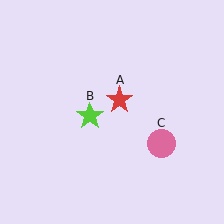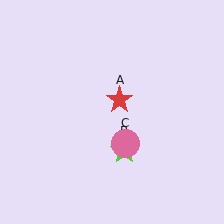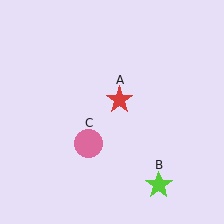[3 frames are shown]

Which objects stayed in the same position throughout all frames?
Red star (object A) remained stationary.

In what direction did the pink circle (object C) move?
The pink circle (object C) moved left.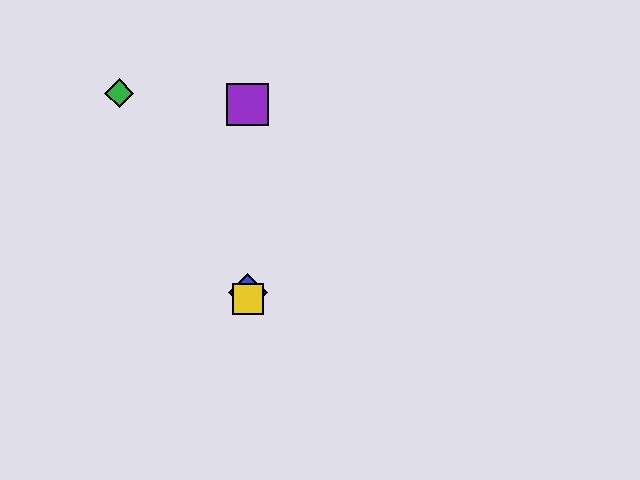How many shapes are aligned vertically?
4 shapes (the red hexagon, the blue diamond, the yellow square, the purple square) are aligned vertically.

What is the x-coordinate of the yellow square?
The yellow square is at x≈248.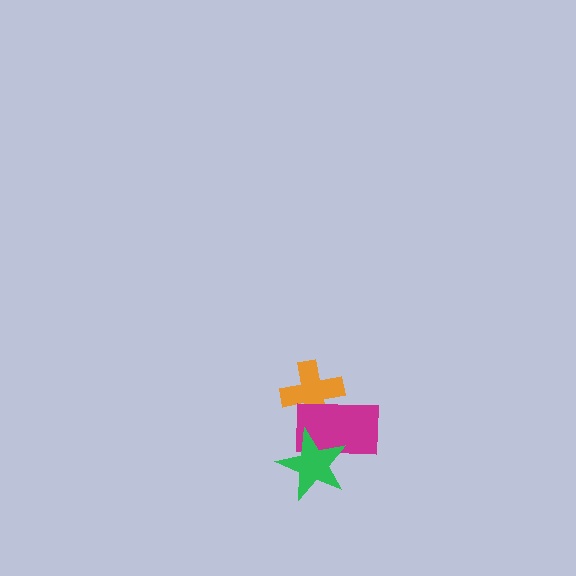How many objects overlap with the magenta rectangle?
2 objects overlap with the magenta rectangle.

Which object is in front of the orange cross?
The magenta rectangle is in front of the orange cross.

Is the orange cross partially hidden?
Yes, it is partially covered by another shape.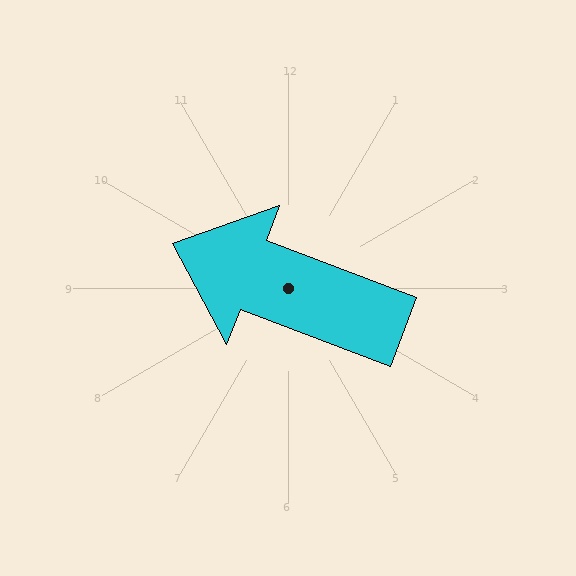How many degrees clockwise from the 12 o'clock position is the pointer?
Approximately 291 degrees.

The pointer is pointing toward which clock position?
Roughly 10 o'clock.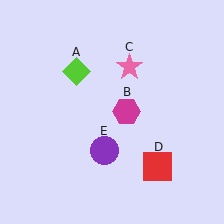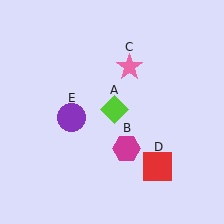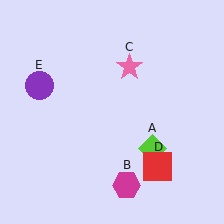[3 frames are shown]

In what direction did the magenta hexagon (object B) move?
The magenta hexagon (object B) moved down.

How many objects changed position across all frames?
3 objects changed position: lime diamond (object A), magenta hexagon (object B), purple circle (object E).